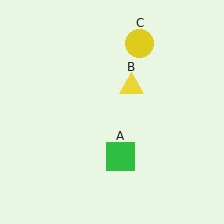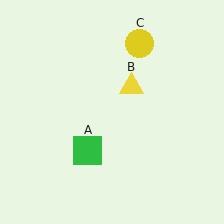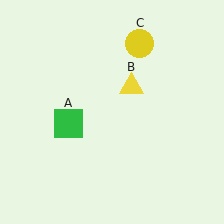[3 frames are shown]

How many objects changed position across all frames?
1 object changed position: green square (object A).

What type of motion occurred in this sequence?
The green square (object A) rotated clockwise around the center of the scene.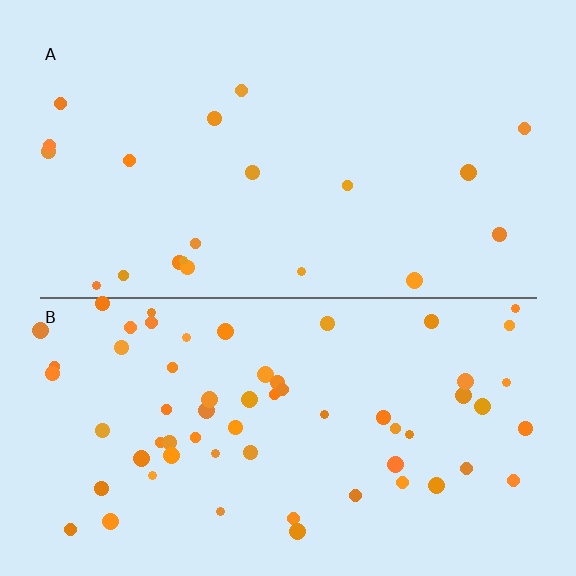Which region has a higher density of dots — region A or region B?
B (the bottom).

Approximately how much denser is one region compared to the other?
Approximately 3.1× — region B over region A.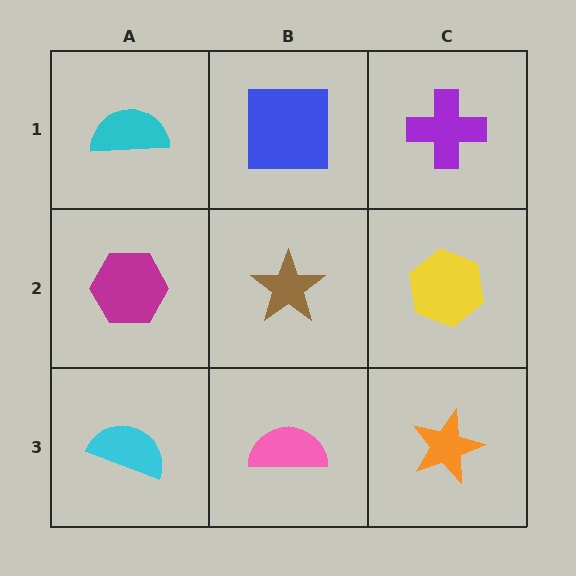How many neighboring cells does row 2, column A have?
3.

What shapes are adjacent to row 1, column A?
A magenta hexagon (row 2, column A), a blue square (row 1, column B).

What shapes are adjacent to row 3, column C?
A yellow hexagon (row 2, column C), a pink semicircle (row 3, column B).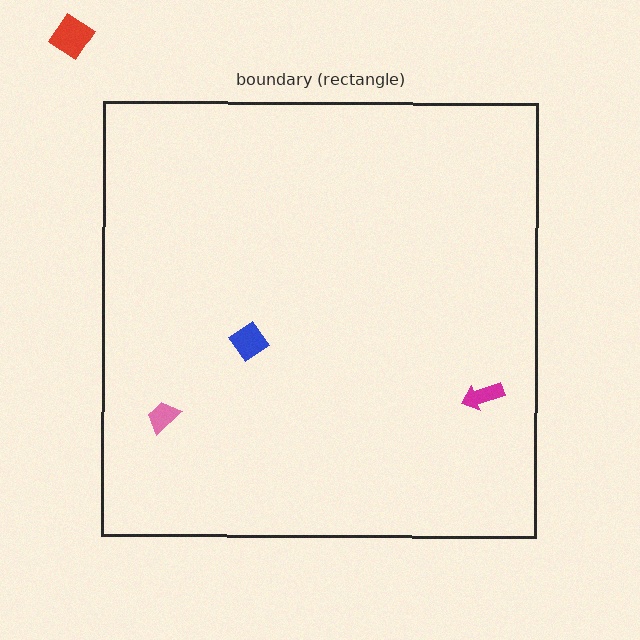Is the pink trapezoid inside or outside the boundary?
Inside.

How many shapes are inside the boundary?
3 inside, 1 outside.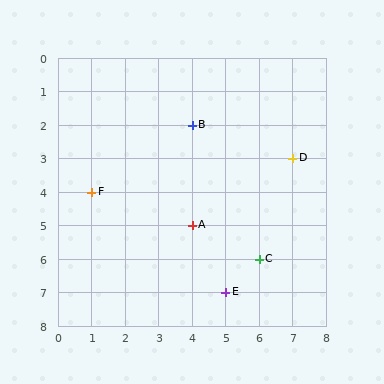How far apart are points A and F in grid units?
Points A and F are 3 columns and 1 row apart (about 3.2 grid units diagonally).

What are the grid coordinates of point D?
Point D is at grid coordinates (7, 3).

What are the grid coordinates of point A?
Point A is at grid coordinates (4, 5).